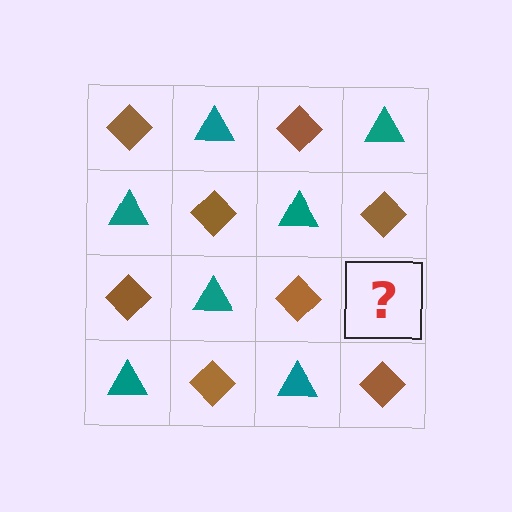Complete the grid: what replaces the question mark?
The question mark should be replaced with a teal triangle.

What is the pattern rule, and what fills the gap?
The rule is that it alternates brown diamond and teal triangle in a checkerboard pattern. The gap should be filled with a teal triangle.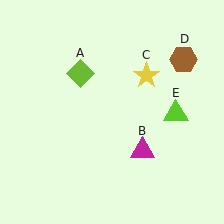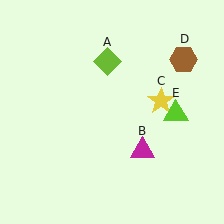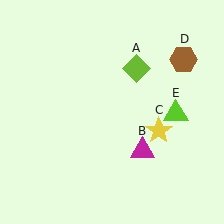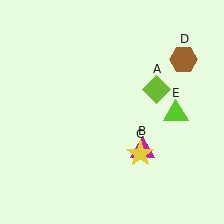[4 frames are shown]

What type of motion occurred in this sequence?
The lime diamond (object A), yellow star (object C) rotated clockwise around the center of the scene.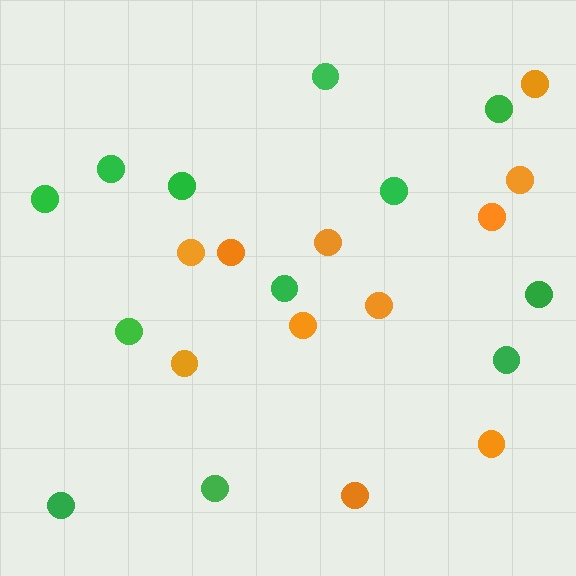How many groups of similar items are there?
There are 2 groups: one group of green circles (12) and one group of orange circles (11).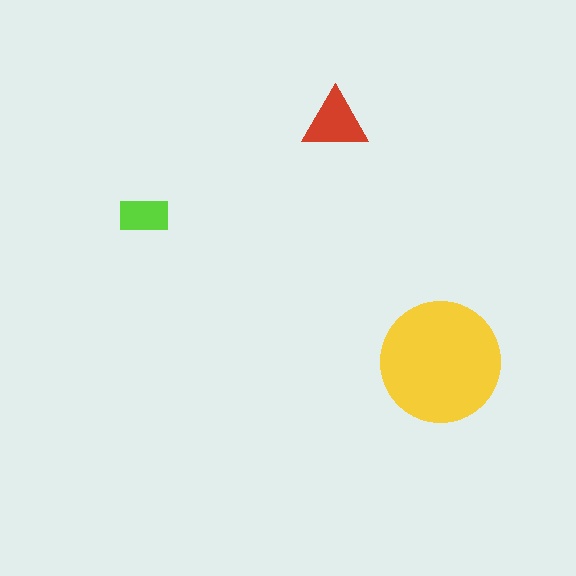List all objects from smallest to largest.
The lime rectangle, the red triangle, the yellow circle.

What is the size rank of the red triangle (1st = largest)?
2nd.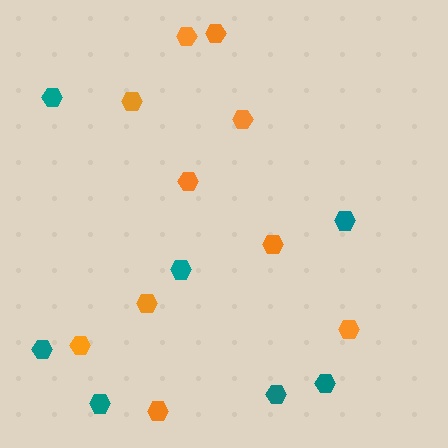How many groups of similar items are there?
There are 2 groups: one group of teal hexagons (7) and one group of orange hexagons (10).